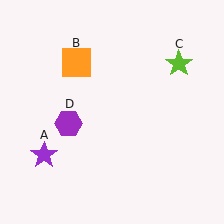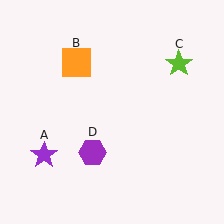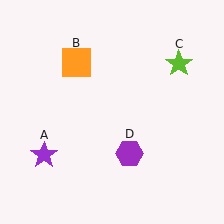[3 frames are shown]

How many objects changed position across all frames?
1 object changed position: purple hexagon (object D).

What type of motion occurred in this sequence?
The purple hexagon (object D) rotated counterclockwise around the center of the scene.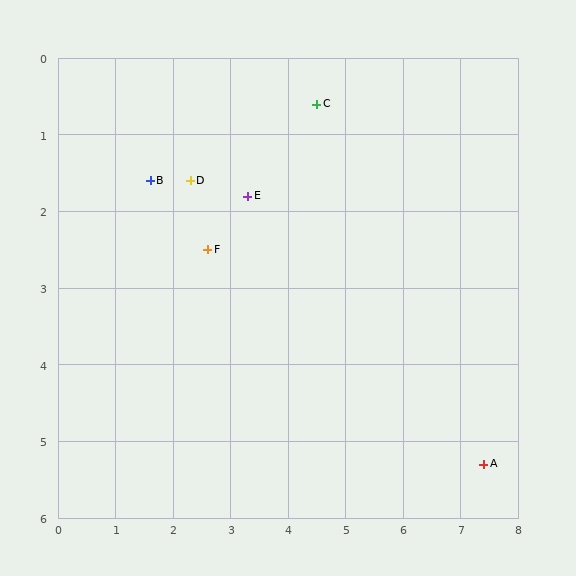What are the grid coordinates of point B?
Point B is at approximately (1.6, 1.6).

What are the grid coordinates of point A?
Point A is at approximately (7.4, 5.3).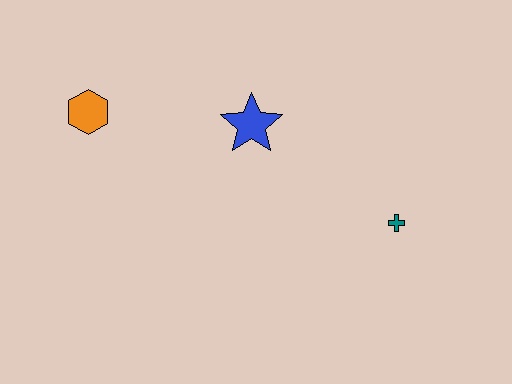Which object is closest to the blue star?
The orange hexagon is closest to the blue star.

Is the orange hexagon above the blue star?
Yes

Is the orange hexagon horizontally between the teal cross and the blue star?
No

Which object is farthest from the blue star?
The teal cross is farthest from the blue star.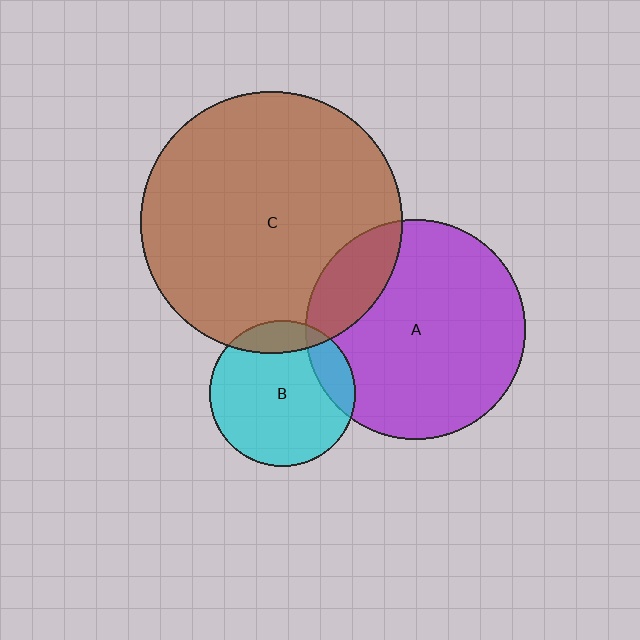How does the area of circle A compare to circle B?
Approximately 2.3 times.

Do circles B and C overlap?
Yes.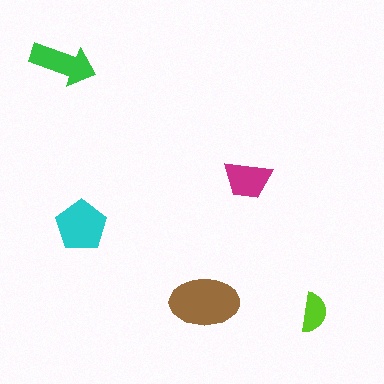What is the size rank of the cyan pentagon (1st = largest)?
2nd.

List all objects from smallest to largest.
The lime semicircle, the magenta trapezoid, the green arrow, the cyan pentagon, the brown ellipse.